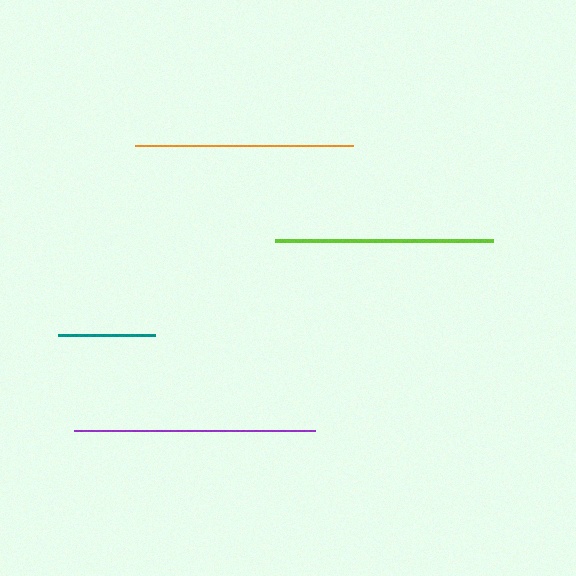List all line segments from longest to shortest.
From longest to shortest: purple, orange, lime, teal.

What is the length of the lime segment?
The lime segment is approximately 218 pixels long.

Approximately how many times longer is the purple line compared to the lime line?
The purple line is approximately 1.1 times the length of the lime line.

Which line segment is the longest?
The purple line is the longest at approximately 241 pixels.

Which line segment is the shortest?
The teal line is the shortest at approximately 97 pixels.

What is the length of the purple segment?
The purple segment is approximately 241 pixels long.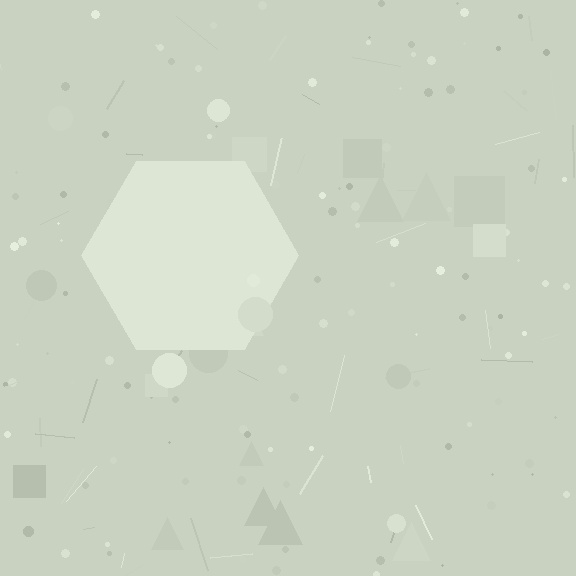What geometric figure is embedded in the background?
A hexagon is embedded in the background.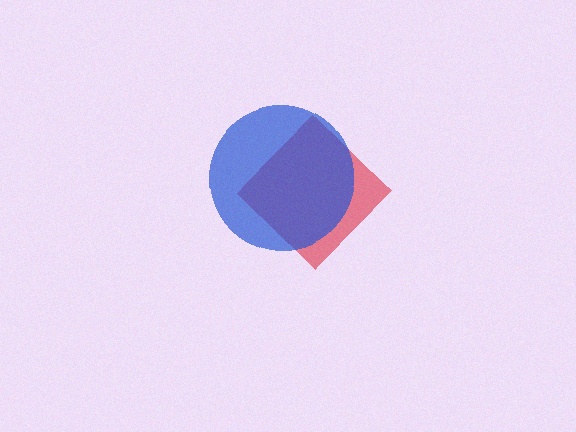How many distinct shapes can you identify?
There are 2 distinct shapes: a red diamond, a blue circle.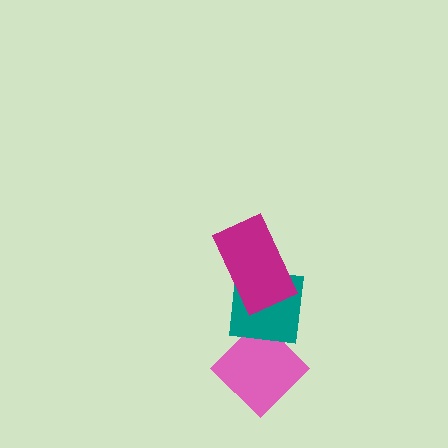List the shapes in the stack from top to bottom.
From top to bottom: the magenta rectangle, the teal square, the pink diamond.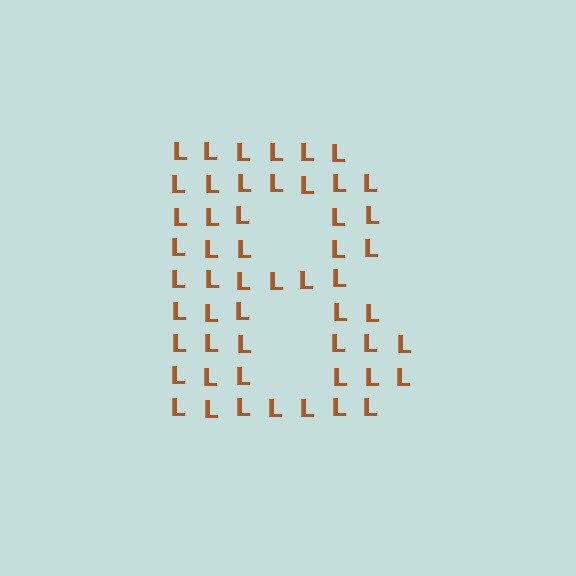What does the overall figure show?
The overall figure shows the letter B.